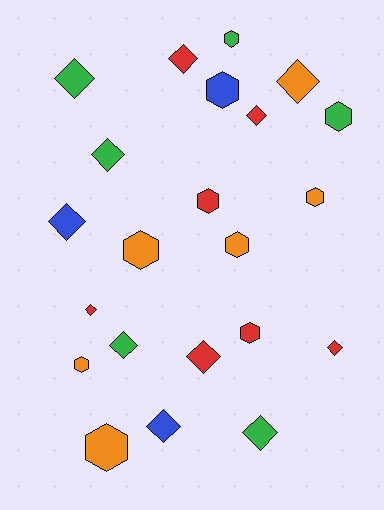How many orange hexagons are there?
There are 5 orange hexagons.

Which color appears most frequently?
Red, with 7 objects.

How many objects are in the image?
There are 22 objects.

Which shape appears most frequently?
Diamond, with 12 objects.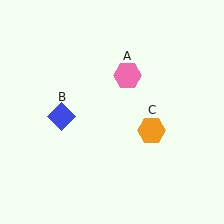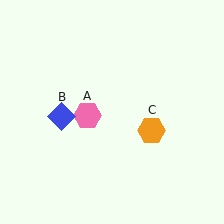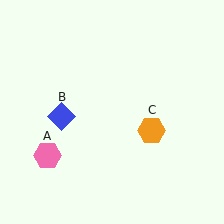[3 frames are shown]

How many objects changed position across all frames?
1 object changed position: pink hexagon (object A).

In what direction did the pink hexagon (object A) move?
The pink hexagon (object A) moved down and to the left.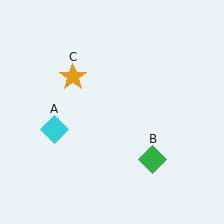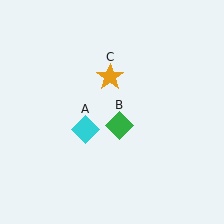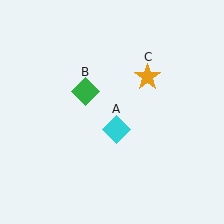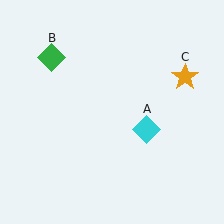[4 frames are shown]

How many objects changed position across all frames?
3 objects changed position: cyan diamond (object A), green diamond (object B), orange star (object C).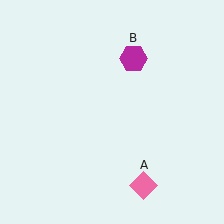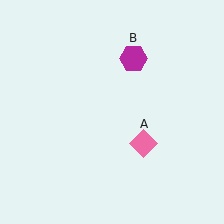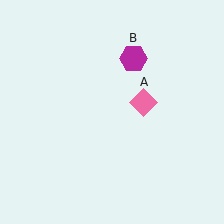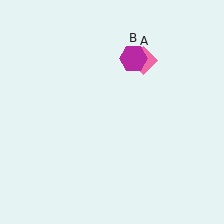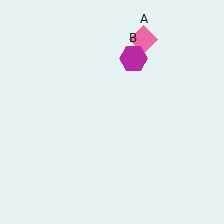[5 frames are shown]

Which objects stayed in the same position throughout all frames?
Magenta hexagon (object B) remained stationary.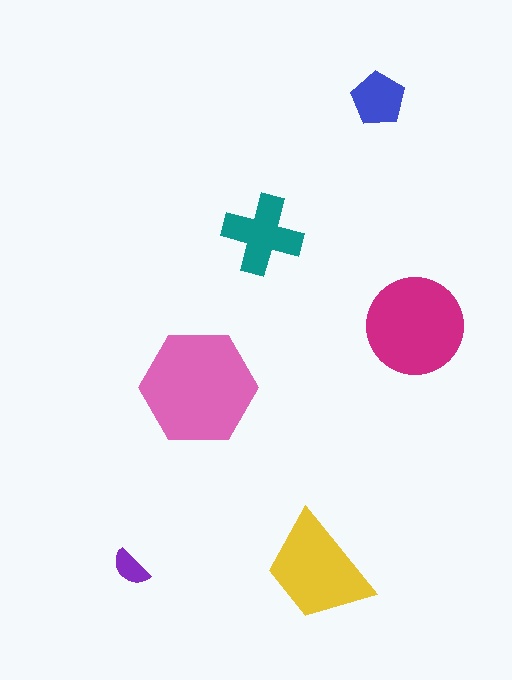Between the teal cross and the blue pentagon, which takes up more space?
The teal cross.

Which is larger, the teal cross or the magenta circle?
The magenta circle.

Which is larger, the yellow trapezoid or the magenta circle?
The magenta circle.